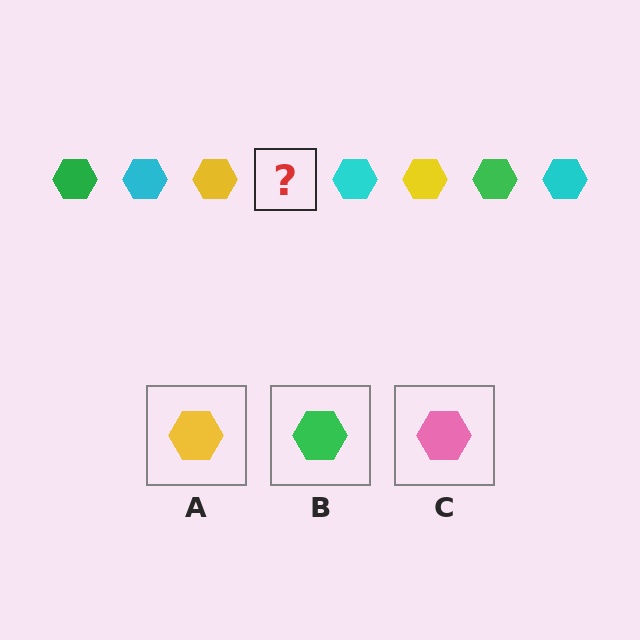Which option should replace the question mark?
Option B.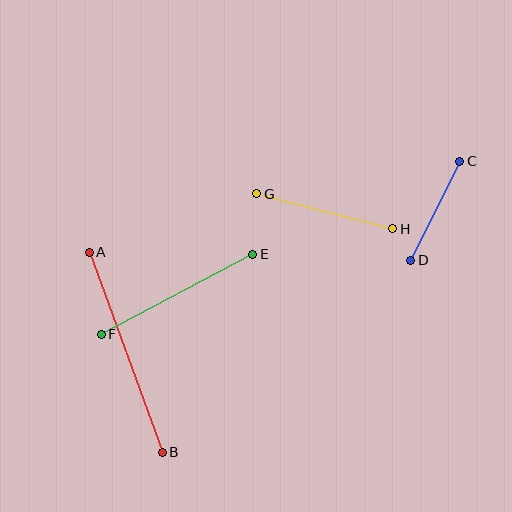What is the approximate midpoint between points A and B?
The midpoint is at approximately (126, 352) pixels.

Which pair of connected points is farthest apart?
Points A and B are farthest apart.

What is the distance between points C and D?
The distance is approximately 110 pixels.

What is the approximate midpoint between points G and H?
The midpoint is at approximately (325, 211) pixels.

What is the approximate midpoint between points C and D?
The midpoint is at approximately (435, 211) pixels.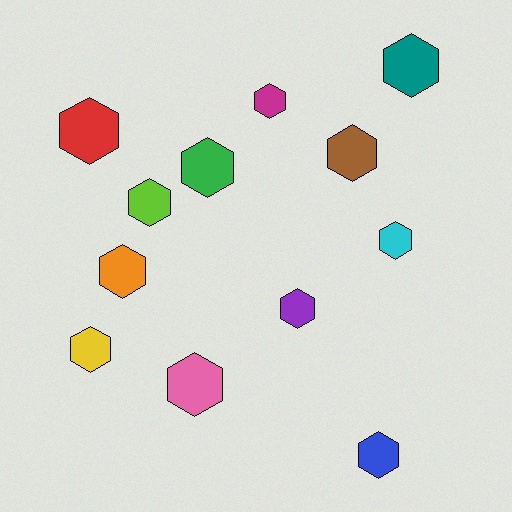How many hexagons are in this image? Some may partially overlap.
There are 12 hexagons.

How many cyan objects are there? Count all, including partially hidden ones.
There is 1 cyan object.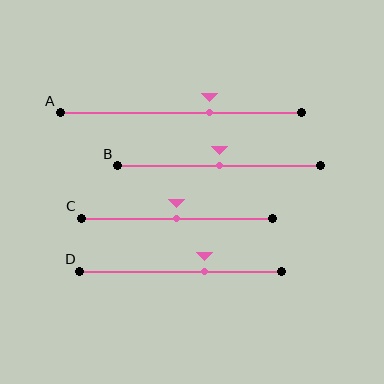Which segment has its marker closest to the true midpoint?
Segment B has its marker closest to the true midpoint.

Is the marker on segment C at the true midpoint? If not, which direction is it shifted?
Yes, the marker on segment C is at the true midpoint.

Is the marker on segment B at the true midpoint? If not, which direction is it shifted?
Yes, the marker on segment B is at the true midpoint.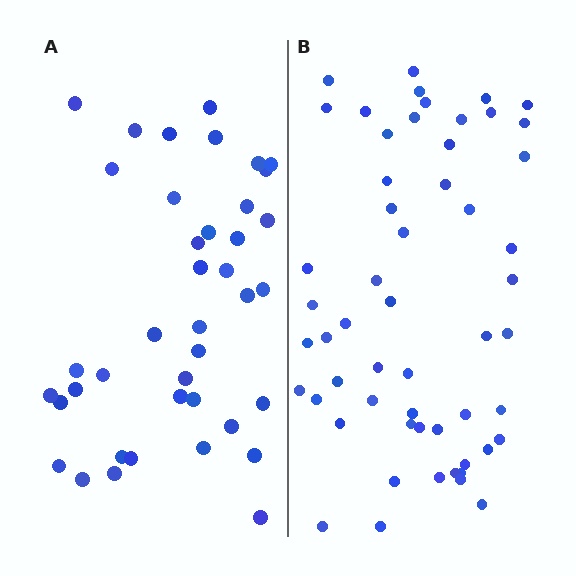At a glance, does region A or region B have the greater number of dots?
Region B (the right region) has more dots.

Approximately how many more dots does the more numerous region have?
Region B has approximately 15 more dots than region A.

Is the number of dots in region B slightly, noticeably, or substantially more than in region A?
Region B has noticeably more, but not dramatically so. The ratio is roughly 1.4 to 1.